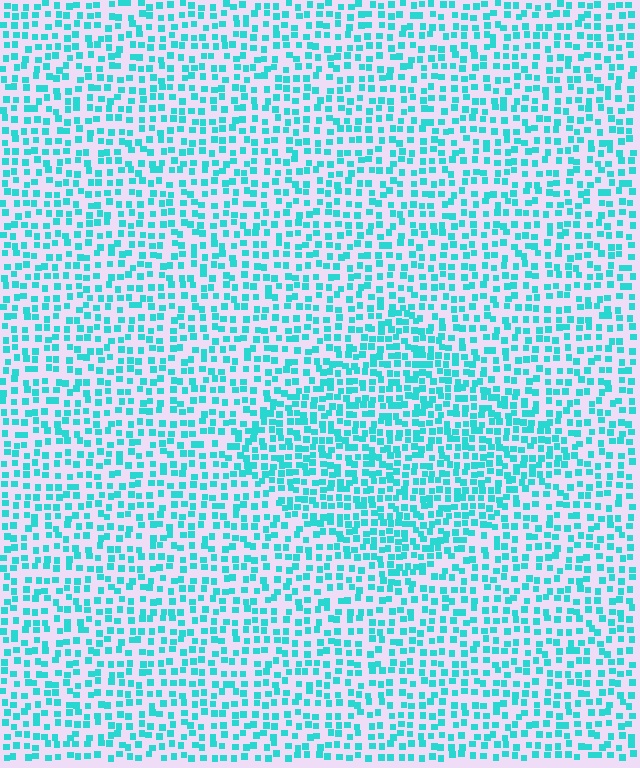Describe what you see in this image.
The image contains small cyan elements arranged at two different densities. A diamond-shaped region is visible where the elements are more densely packed than the surrounding area.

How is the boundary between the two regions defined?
The boundary is defined by a change in element density (approximately 1.6x ratio). All elements are the same color, size, and shape.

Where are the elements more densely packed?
The elements are more densely packed inside the diamond boundary.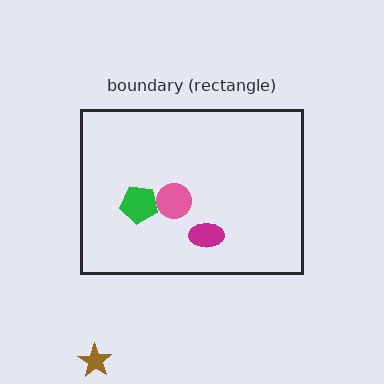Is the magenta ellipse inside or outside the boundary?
Inside.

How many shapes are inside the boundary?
3 inside, 1 outside.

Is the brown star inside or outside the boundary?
Outside.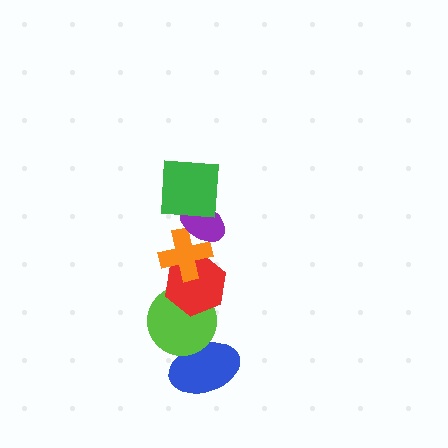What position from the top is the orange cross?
The orange cross is 3rd from the top.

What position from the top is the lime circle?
The lime circle is 5th from the top.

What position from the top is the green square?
The green square is 1st from the top.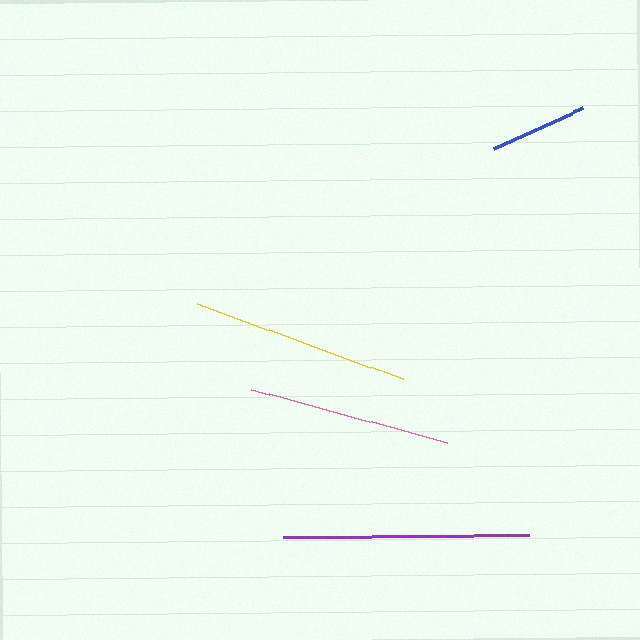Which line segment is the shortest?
The blue line is the shortest at approximately 98 pixels.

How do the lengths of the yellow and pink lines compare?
The yellow and pink lines are approximately the same length.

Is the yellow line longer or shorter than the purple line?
The purple line is longer than the yellow line.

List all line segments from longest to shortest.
From longest to shortest: purple, yellow, pink, blue.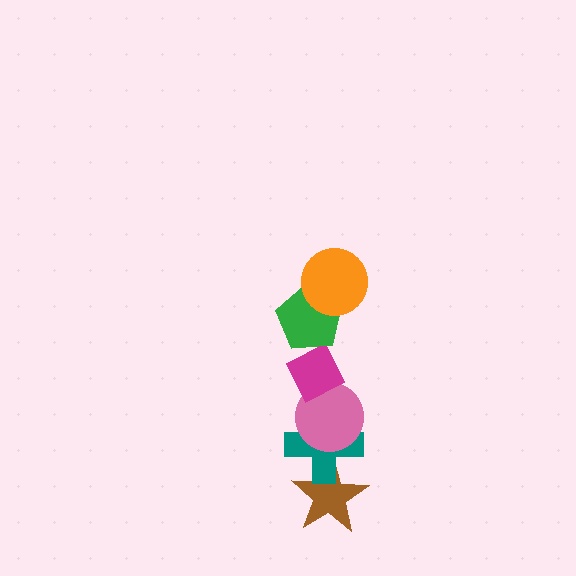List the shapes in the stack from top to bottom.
From top to bottom: the orange circle, the green pentagon, the magenta diamond, the pink circle, the teal cross, the brown star.